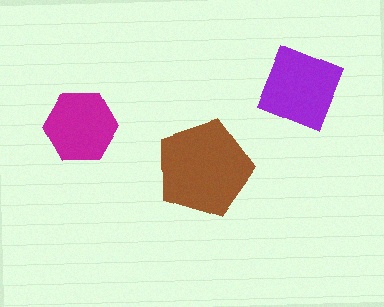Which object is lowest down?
The brown pentagon is bottommost.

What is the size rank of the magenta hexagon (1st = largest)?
3rd.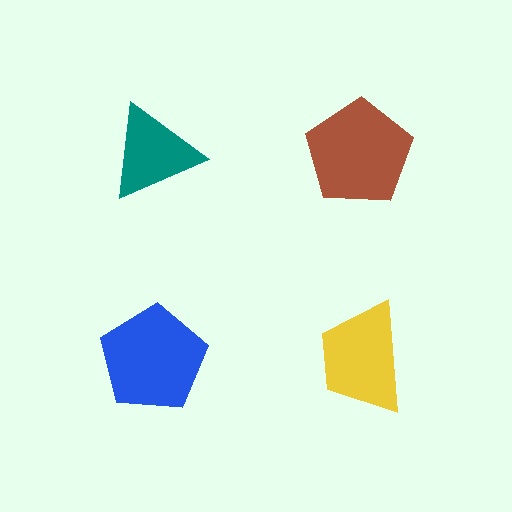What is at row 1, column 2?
A brown pentagon.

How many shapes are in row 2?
2 shapes.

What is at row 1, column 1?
A teal triangle.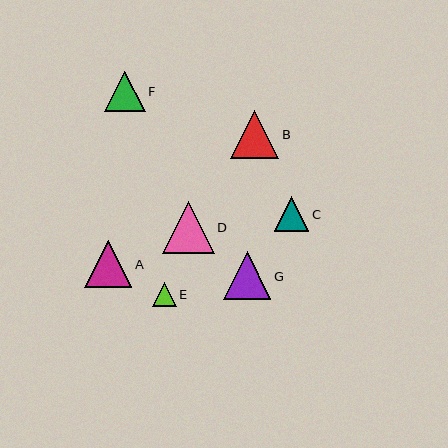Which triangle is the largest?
Triangle D is the largest with a size of approximately 51 pixels.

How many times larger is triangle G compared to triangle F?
Triangle G is approximately 1.2 times the size of triangle F.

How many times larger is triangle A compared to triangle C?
Triangle A is approximately 1.4 times the size of triangle C.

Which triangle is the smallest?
Triangle E is the smallest with a size of approximately 23 pixels.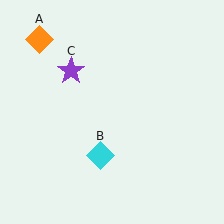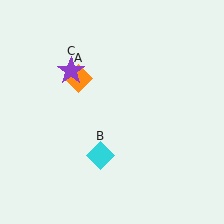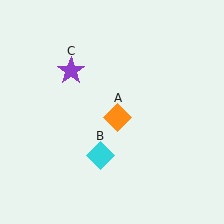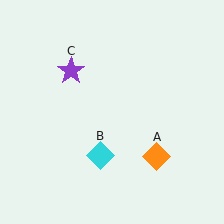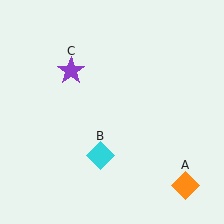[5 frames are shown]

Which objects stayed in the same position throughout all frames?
Cyan diamond (object B) and purple star (object C) remained stationary.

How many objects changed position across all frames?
1 object changed position: orange diamond (object A).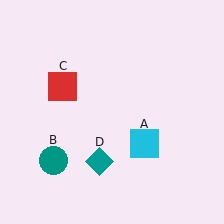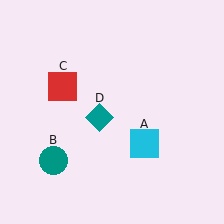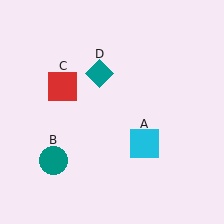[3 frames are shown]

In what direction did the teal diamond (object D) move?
The teal diamond (object D) moved up.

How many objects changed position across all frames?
1 object changed position: teal diamond (object D).